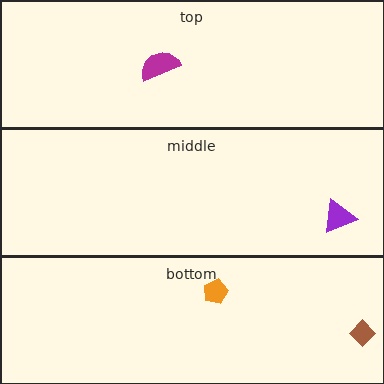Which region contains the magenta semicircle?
The top region.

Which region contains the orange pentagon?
The bottom region.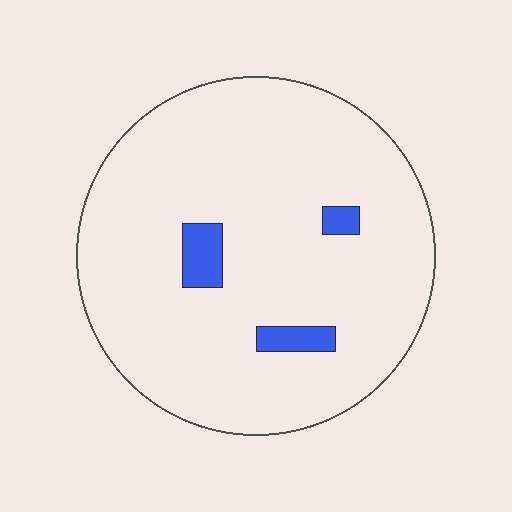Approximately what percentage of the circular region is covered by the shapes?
Approximately 5%.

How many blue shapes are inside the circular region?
3.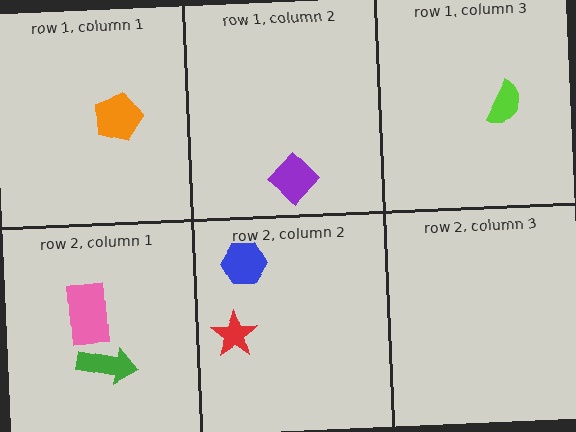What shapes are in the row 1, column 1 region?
The orange pentagon.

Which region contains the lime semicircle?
The row 1, column 3 region.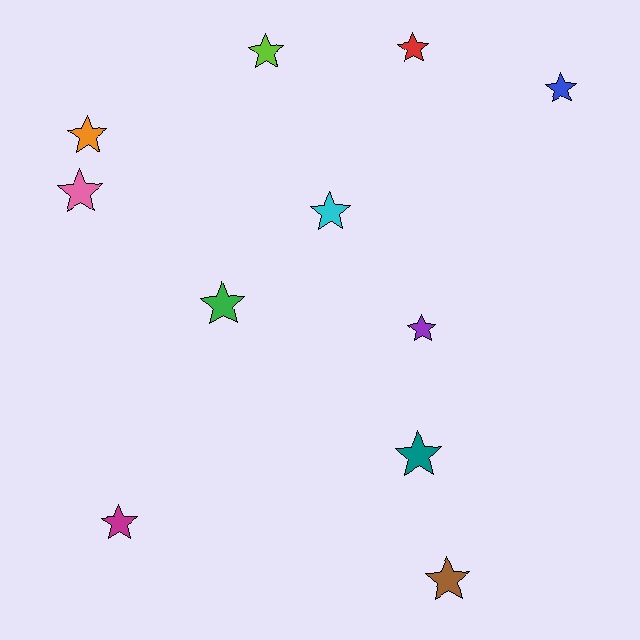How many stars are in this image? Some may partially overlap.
There are 11 stars.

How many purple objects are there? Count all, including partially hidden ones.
There is 1 purple object.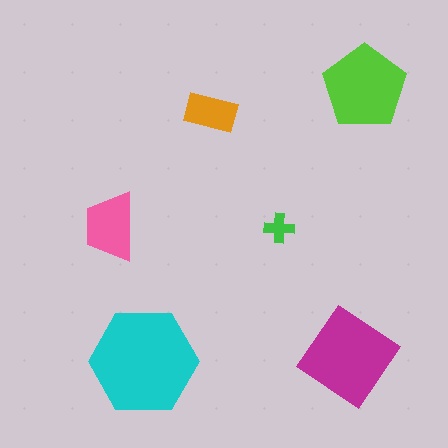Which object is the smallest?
The green cross.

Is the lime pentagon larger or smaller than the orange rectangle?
Larger.